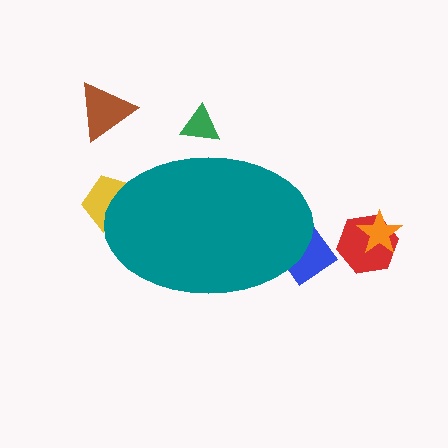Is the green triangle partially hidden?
Yes, the green triangle is partially hidden behind the teal ellipse.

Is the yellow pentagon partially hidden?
Yes, the yellow pentagon is partially hidden behind the teal ellipse.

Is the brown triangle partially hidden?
No, the brown triangle is fully visible.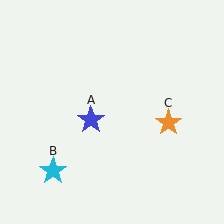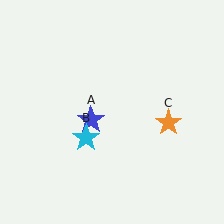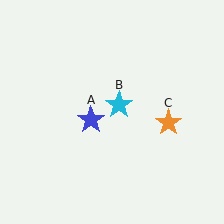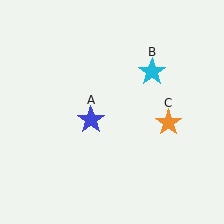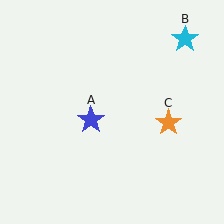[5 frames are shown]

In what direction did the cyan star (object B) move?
The cyan star (object B) moved up and to the right.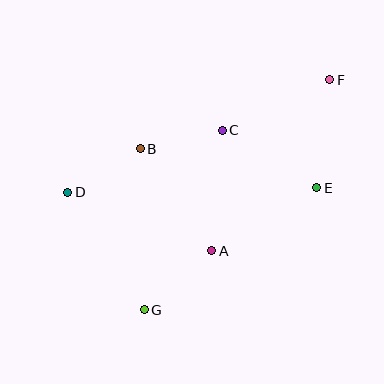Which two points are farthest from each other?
Points F and G are farthest from each other.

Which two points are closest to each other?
Points B and C are closest to each other.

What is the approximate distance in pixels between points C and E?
The distance between C and E is approximately 111 pixels.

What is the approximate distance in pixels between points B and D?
The distance between B and D is approximately 85 pixels.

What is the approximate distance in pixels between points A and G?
The distance between A and G is approximately 90 pixels.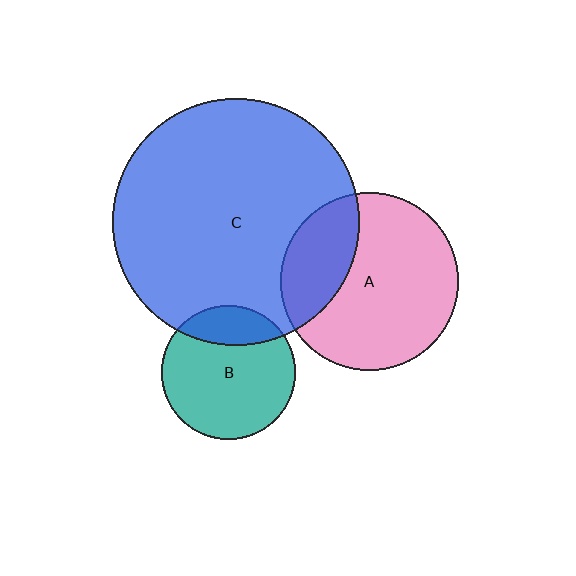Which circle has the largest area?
Circle C (blue).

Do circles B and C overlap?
Yes.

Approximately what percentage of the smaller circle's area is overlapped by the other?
Approximately 20%.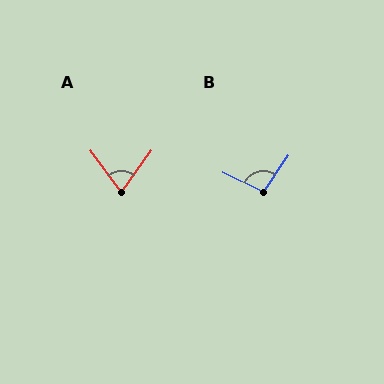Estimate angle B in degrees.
Approximately 97 degrees.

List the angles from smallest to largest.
A (72°), B (97°).